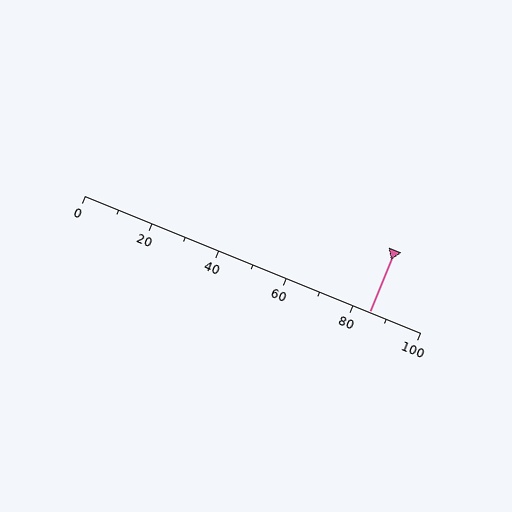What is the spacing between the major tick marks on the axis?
The major ticks are spaced 20 apart.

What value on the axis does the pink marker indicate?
The marker indicates approximately 85.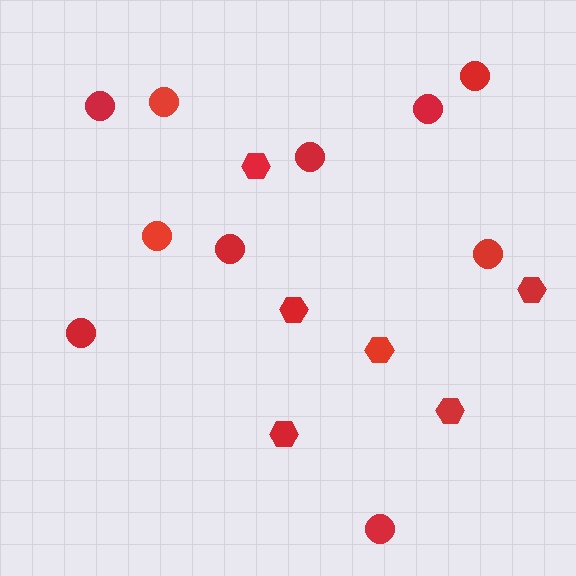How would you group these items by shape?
There are 2 groups: one group of circles (10) and one group of hexagons (6).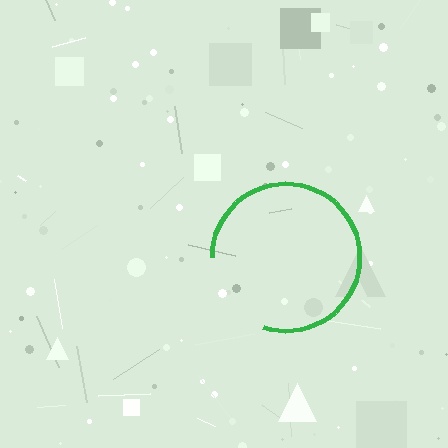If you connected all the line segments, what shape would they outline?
They would outline a circle.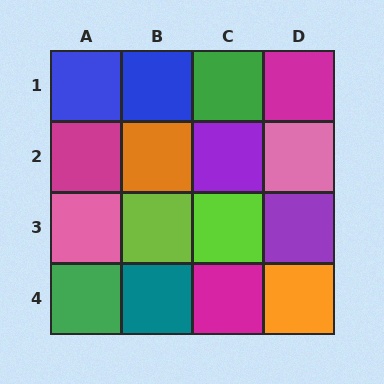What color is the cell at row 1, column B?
Blue.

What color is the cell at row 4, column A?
Green.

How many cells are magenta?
3 cells are magenta.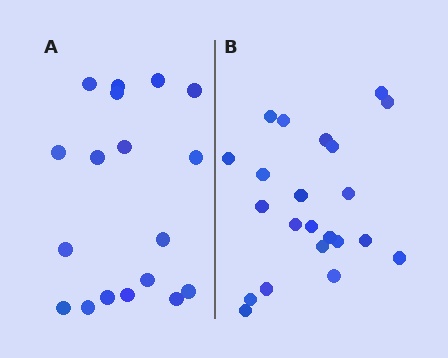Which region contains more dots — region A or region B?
Region B (the right region) has more dots.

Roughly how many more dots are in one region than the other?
Region B has about 4 more dots than region A.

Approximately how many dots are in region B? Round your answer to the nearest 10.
About 20 dots. (The exact count is 22, which rounds to 20.)